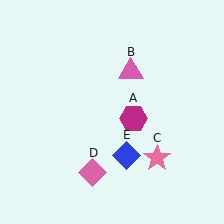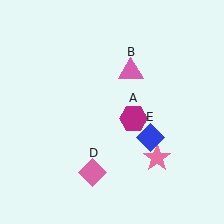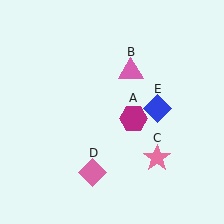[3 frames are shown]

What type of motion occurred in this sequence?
The blue diamond (object E) rotated counterclockwise around the center of the scene.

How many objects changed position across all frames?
1 object changed position: blue diamond (object E).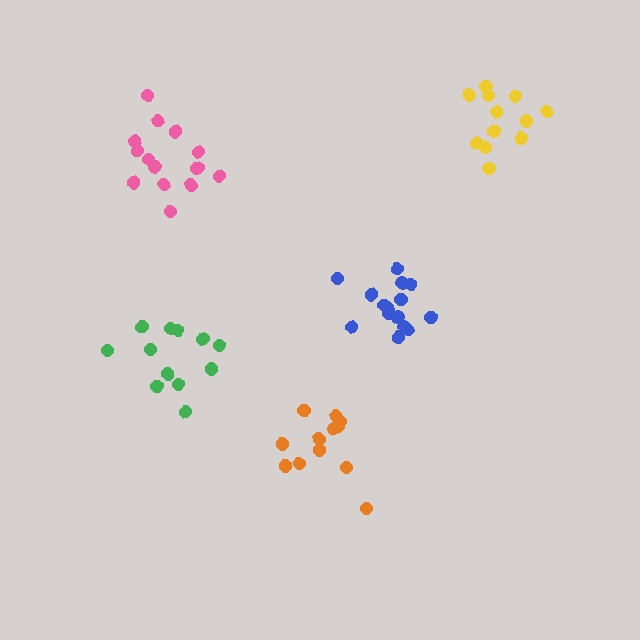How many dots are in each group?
Group 1: 12 dots, Group 2: 15 dots, Group 3: 12 dots, Group 4: 16 dots, Group 5: 12 dots (67 total).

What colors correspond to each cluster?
The clusters are colored: green, pink, yellow, blue, orange.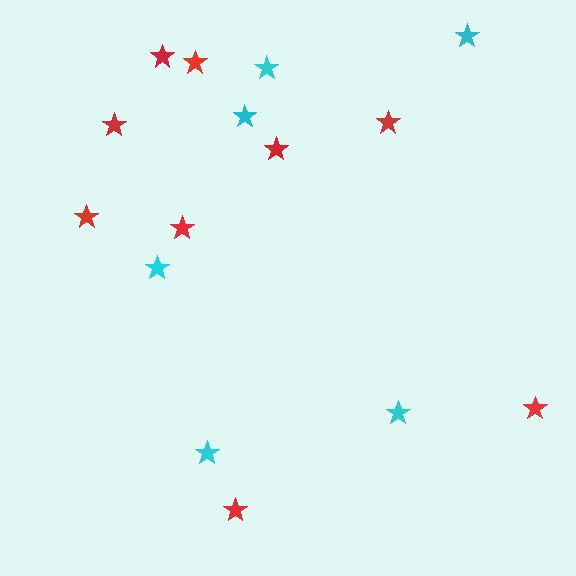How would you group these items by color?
There are 2 groups: one group of red stars (9) and one group of cyan stars (6).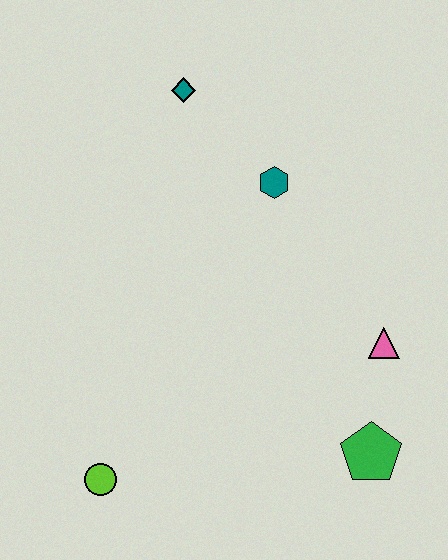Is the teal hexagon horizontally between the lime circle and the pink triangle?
Yes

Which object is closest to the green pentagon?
The pink triangle is closest to the green pentagon.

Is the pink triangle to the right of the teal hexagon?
Yes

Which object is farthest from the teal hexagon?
The lime circle is farthest from the teal hexagon.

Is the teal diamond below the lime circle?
No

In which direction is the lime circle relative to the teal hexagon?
The lime circle is below the teal hexagon.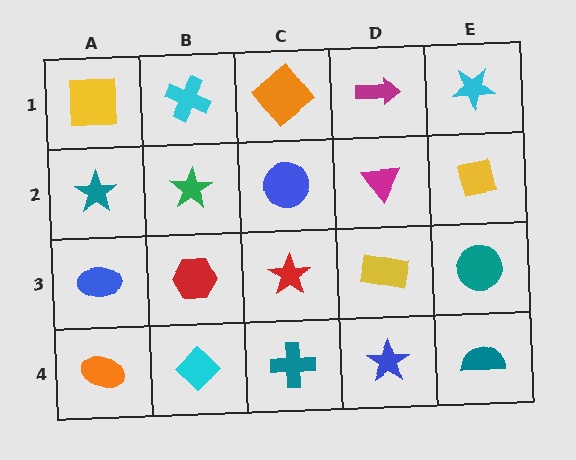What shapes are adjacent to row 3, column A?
A teal star (row 2, column A), an orange ellipse (row 4, column A), a red hexagon (row 3, column B).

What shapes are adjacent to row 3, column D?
A magenta triangle (row 2, column D), a blue star (row 4, column D), a red star (row 3, column C), a teal circle (row 3, column E).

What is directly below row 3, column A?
An orange ellipse.